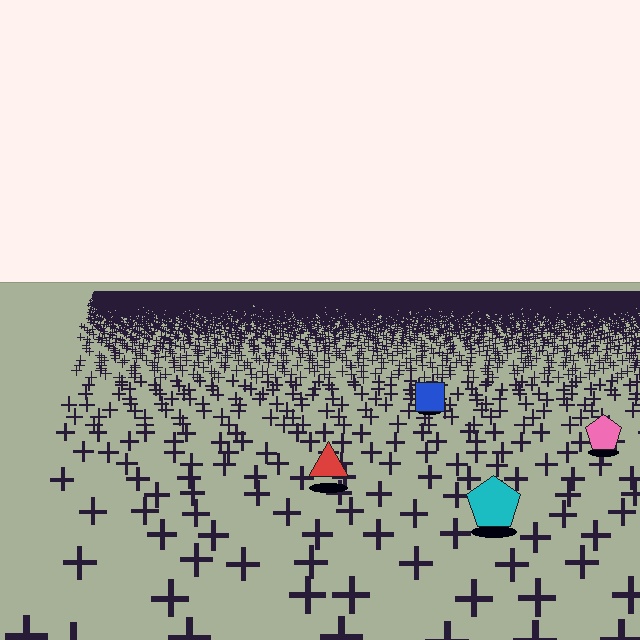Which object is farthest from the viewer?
The blue square is farthest from the viewer. It appears smaller and the ground texture around it is denser.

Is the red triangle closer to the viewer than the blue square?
Yes. The red triangle is closer — you can tell from the texture gradient: the ground texture is coarser near it.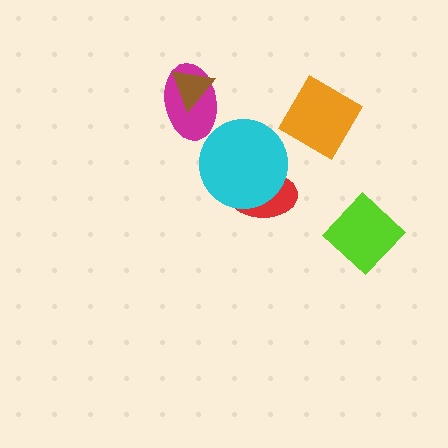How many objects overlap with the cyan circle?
1 object overlaps with the cyan circle.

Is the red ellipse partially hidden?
Yes, it is partially covered by another shape.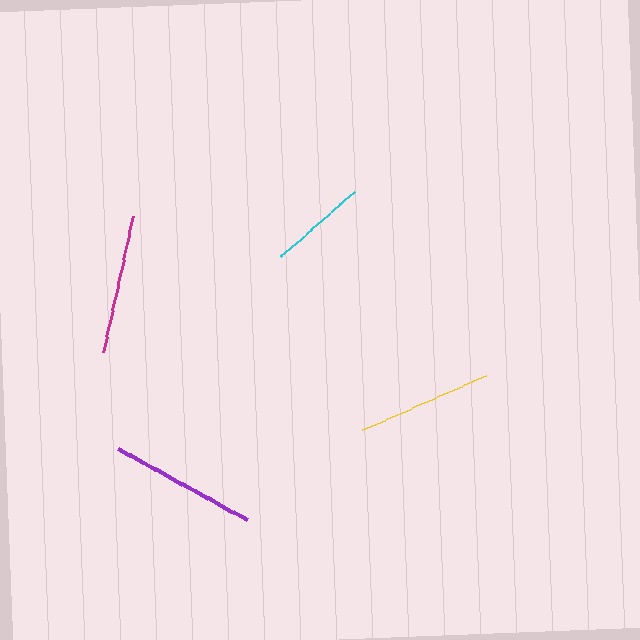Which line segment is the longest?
The purple line is the longest at approximately 147 pixels.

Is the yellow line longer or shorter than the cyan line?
The yellow line is longer than the cyan line.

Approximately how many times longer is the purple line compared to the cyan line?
The purple line is approximately 1.5 times the length of the cyan line.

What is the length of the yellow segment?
The yellow segment is approximately 136 pixels long.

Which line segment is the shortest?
The cyan line is the shortest at approximately 100 pixels.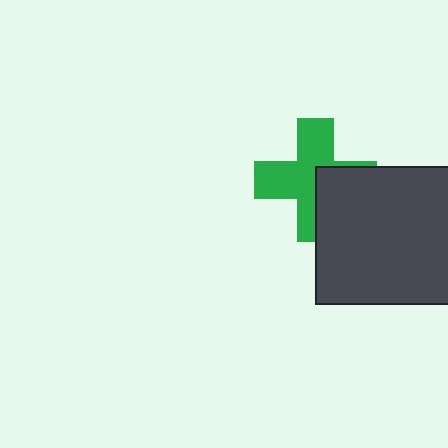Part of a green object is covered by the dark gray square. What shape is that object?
It is a cross.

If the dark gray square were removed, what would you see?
You would see the complete green cross.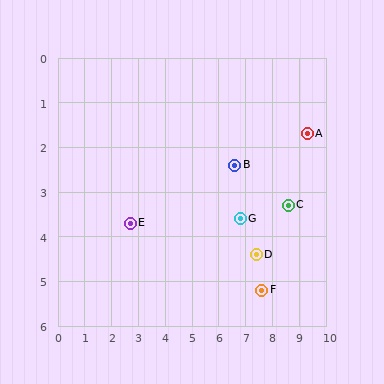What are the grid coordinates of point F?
Point F is at approximately (7.6, 5.2).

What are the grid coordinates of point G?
Point G is at approximately (6.8, 3.6).